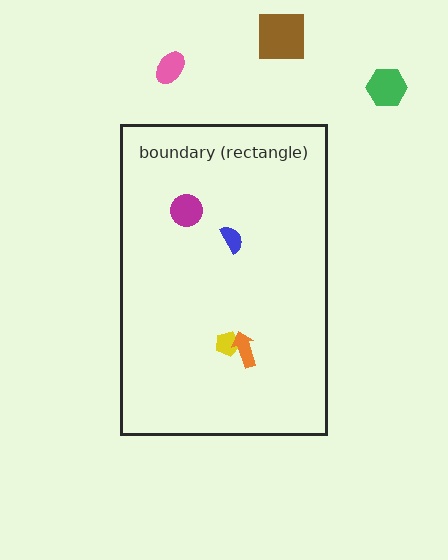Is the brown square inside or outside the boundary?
Outside.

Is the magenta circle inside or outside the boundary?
Inside.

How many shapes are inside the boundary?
4 inside, 3 outside.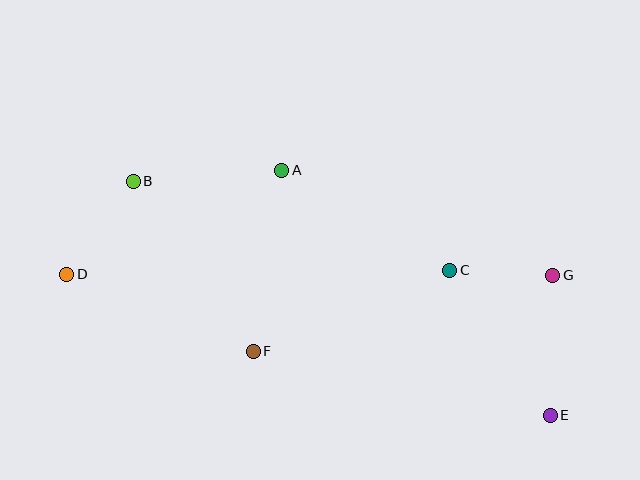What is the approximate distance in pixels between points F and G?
The distance between F and G is approximately 309 pixels.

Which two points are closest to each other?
Points C and G are closest to each other.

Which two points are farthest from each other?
Points D and E are farthest from each other.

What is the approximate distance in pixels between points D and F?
The distance between D and F is approximately 201 pixels.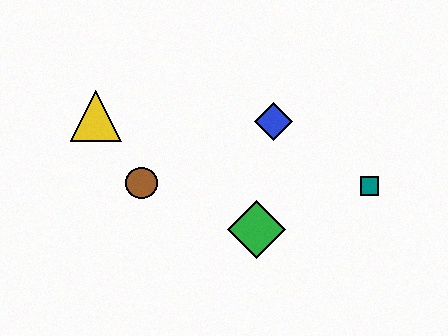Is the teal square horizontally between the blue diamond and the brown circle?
No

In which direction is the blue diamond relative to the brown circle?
The blue diamond is to the right of the brown circle.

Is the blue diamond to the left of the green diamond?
No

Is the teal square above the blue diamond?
No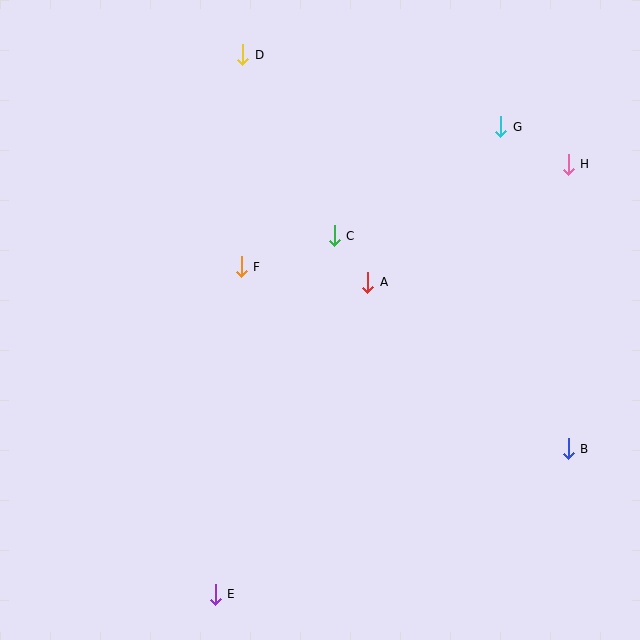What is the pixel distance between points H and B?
The distance between H and B is 284 pixels.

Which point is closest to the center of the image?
Point A at (368, 282) is closest to the center.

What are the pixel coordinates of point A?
Point A is at (368, 282).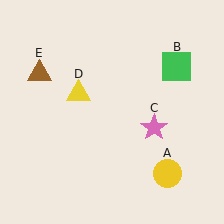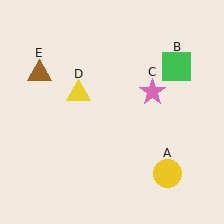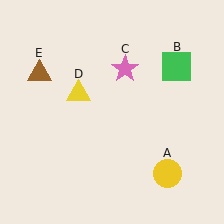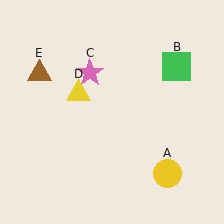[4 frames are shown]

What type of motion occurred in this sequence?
The pink star (object C) rotated counterclockwise around the center of the scene.